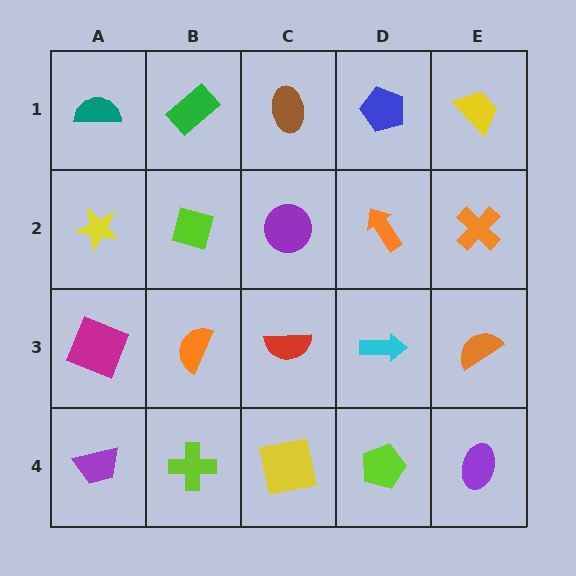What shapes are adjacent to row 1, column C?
A purple circle (row 2, column C), a green rectangle (row 1, column B), a blue pentagon (row 1, column D).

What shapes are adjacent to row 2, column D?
A blue pentagon (row 1, column D), a cyan arrow (row 3, column D), a purple circle (row 2, column C), an orange cross (row 2, column E).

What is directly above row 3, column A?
A yellow star.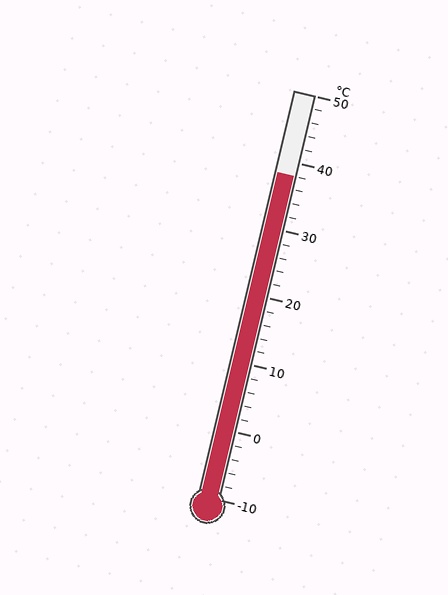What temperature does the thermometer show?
The thermometer shows approximately 38°C.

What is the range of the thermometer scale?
The thermometer scale ranges from -10°C to 50°C.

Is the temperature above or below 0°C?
The temperature is above 0°C.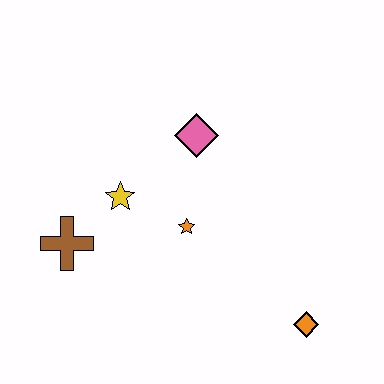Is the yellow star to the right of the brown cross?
Yes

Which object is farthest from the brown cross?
The orange diamond is farthest from the brown cross.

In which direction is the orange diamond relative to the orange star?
The orange diamond is to the right of the orange star.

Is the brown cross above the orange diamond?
Yes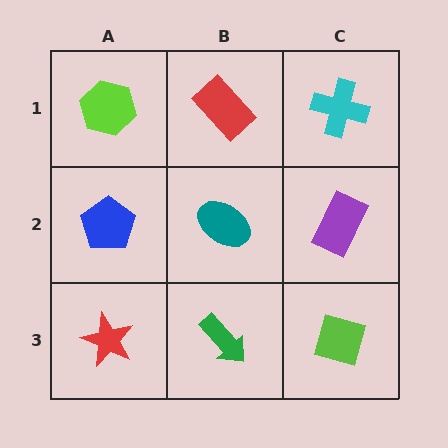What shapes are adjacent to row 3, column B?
A teal ellipse (row 2, column B), a red star (row 3, column A), a lime diamond (row 3, column C).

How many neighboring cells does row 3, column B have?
3.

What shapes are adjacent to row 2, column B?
A red rectangle (row 1, column B), a green arrow (row 3, column B), a blue pentagon (row 2, column A), a purple rectangle (row 2, column C).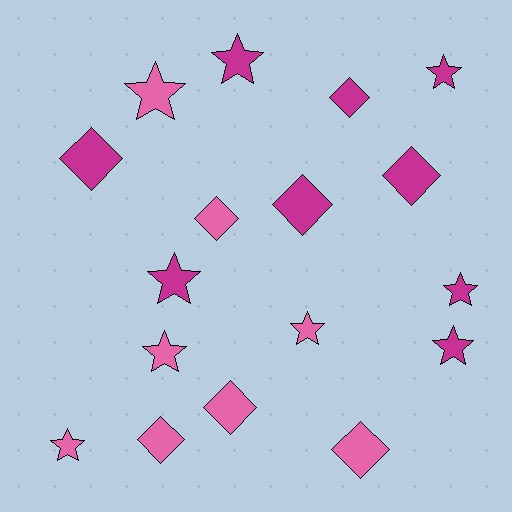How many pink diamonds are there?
There are 4 pink diamonds.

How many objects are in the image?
There are 17 objects.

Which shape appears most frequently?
Star, with 9 objects.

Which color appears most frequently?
Magenta, with 9 objects.